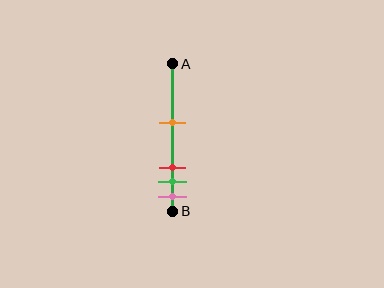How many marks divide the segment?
There are 4 marks dividing the segment.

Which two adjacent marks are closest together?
The green and pink marks are the closest adjacent pair.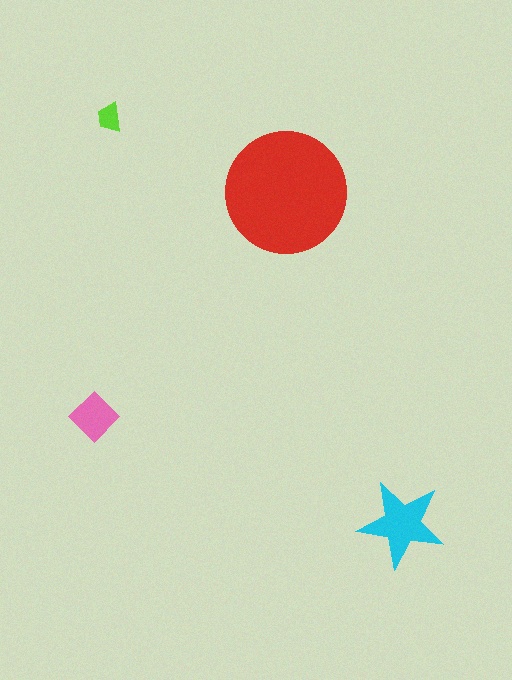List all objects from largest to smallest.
The red circle, the cyan star, the pink diamond, the lime trapezoid.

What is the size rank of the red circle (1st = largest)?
1st.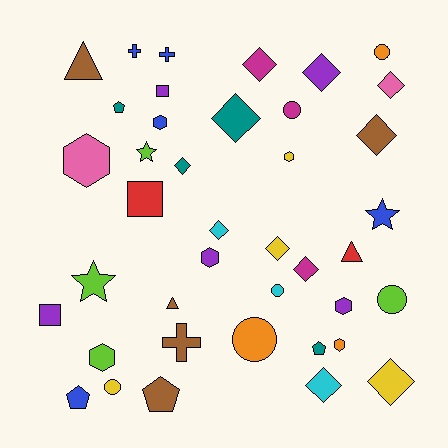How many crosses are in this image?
There are 3 crosses.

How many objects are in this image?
There are 40 objects.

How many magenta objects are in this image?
There are 3 magenta objects.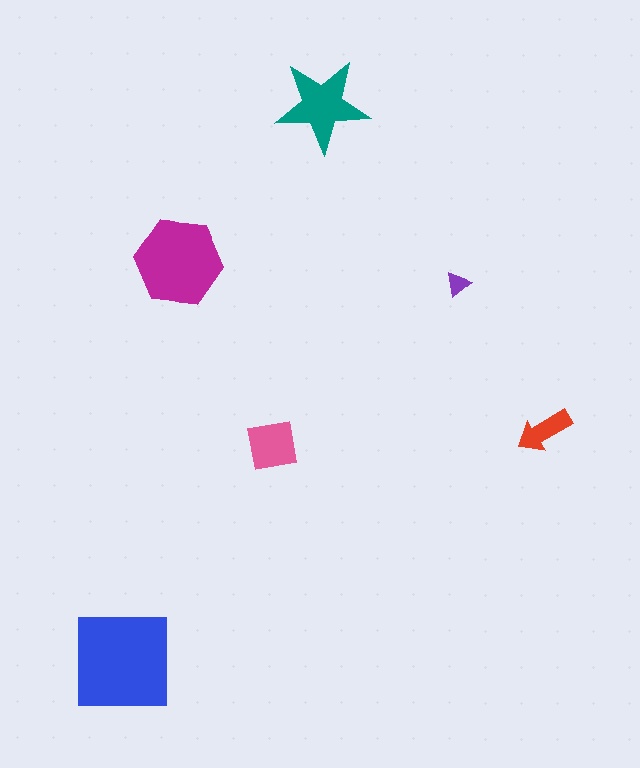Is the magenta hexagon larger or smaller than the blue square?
Smaller.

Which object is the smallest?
The purple triangle.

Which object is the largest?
The blue square.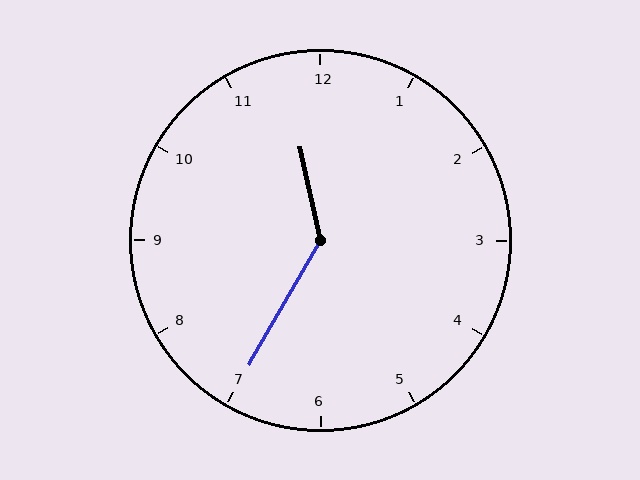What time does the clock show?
11:35.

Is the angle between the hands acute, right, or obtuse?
It is obtuse.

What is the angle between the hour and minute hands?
Approximately 138 degrees.